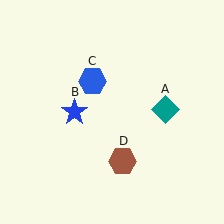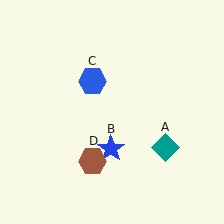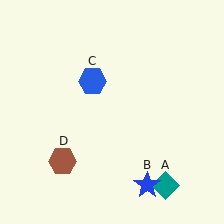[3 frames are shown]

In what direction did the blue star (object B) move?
The blue star (object B) moved down and to the right.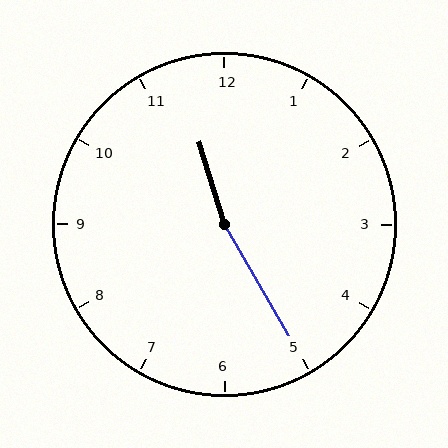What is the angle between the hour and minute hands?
Approximately 168 degrees.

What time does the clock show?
11:25.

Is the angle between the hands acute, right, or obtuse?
It is obtuse.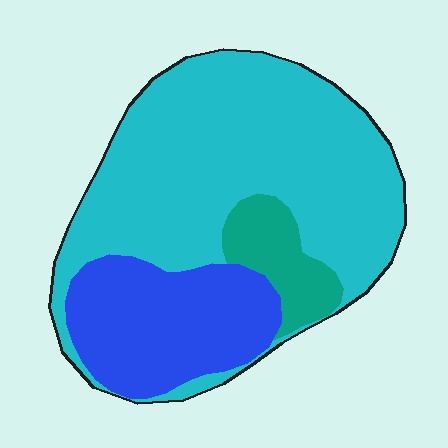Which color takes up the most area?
Cyan, at roughly 65%.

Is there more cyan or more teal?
Cyan.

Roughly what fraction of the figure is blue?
Blue covers about 25% of the figure.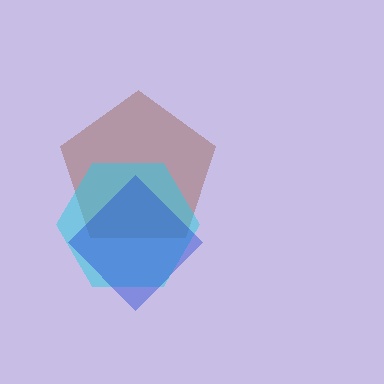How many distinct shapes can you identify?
There are 3 distinct shapes: a brown pentagon, a cyan hexagon, a blue diamond.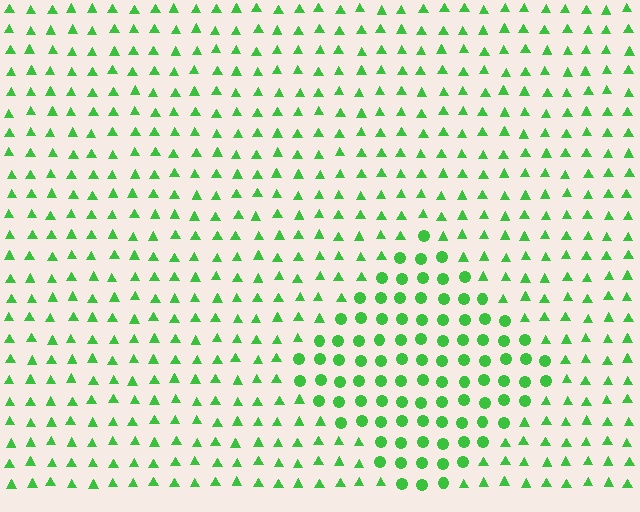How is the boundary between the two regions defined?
The boundary is defined by a change in element shape: circles inside vs. triangles outside. All elements share the same color and spacing.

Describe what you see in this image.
The image is filled with small green elements arranged in a uniform grid. A diamond-shaped region contains circles, while the surrounding area contains triangles. The boundary is defined purely by the change in element shape.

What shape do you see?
I see a diamond.